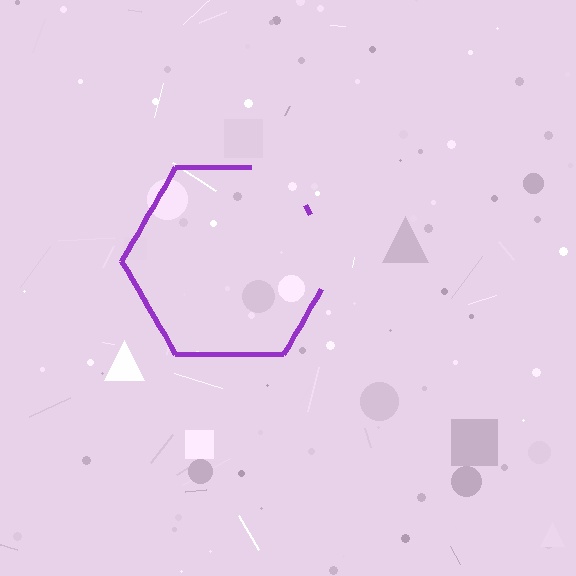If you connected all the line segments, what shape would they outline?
They would outline a hexagon.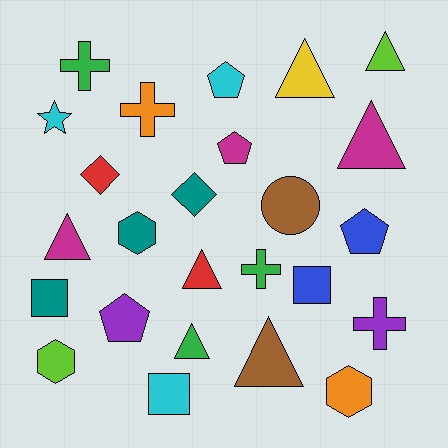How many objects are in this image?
There are 25 objects.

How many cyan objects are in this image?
There are 3 cyan objects.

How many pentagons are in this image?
There are 4 pentagons.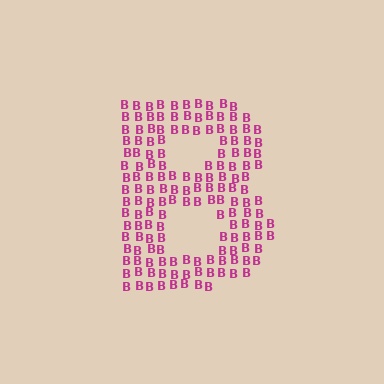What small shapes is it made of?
It is made of small letter B's.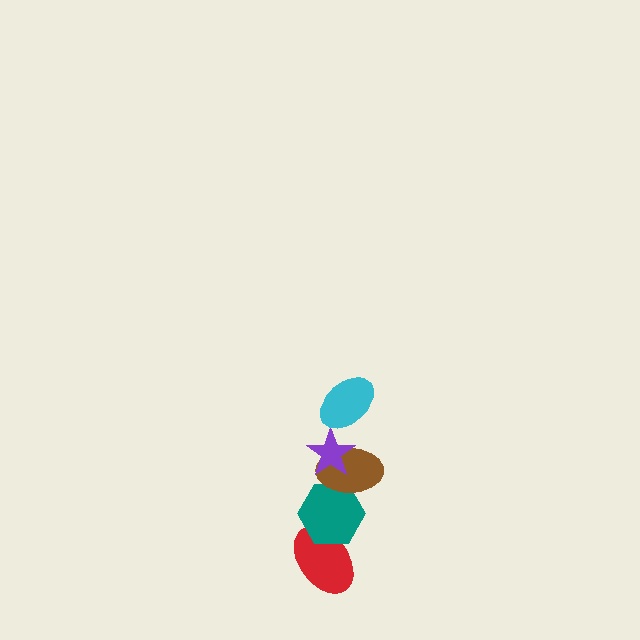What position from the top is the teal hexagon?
The teal hexagon is 4th from the top.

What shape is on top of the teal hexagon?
The brown ellipse is on top of the teal hexagon.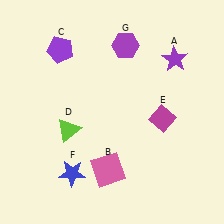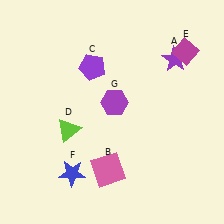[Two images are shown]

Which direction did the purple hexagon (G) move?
The purple hexagon (G) moved down.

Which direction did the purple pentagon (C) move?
The purple pentagon (C) moved right.